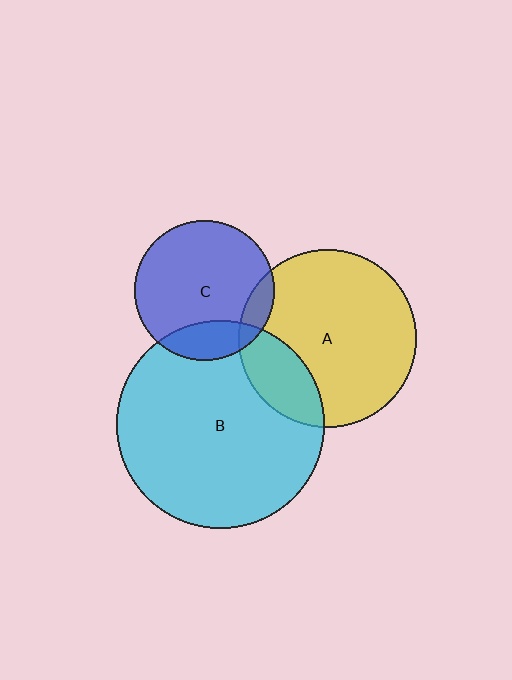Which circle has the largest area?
Circle B (cyan).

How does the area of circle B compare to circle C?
Approximately 2.2 times.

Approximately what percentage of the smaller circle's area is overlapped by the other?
Approximately 20%.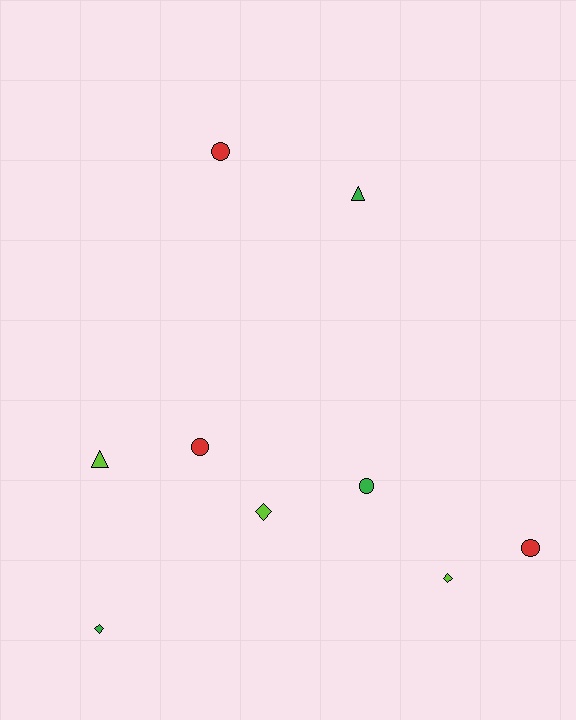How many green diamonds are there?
There is 1 green diamond.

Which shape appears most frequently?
Circle, with 4 objects.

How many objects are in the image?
There are 9 objects.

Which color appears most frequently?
Green, with 3 objects.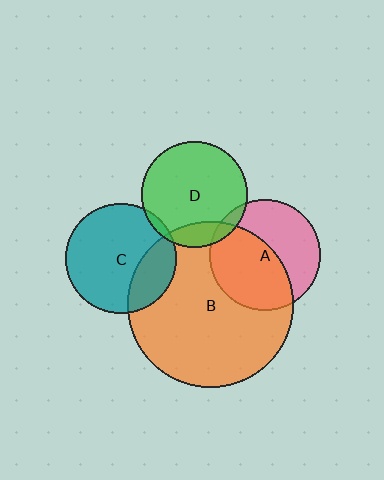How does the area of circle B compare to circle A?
Approximately 2.3 times.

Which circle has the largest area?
Circle B (orange).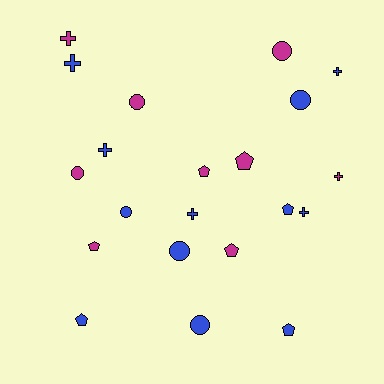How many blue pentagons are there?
There are 3 blue pentagons.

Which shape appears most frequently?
Cross, with 7 objects.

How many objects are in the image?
There are 21 objects.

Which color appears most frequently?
Blue, with 12 objects.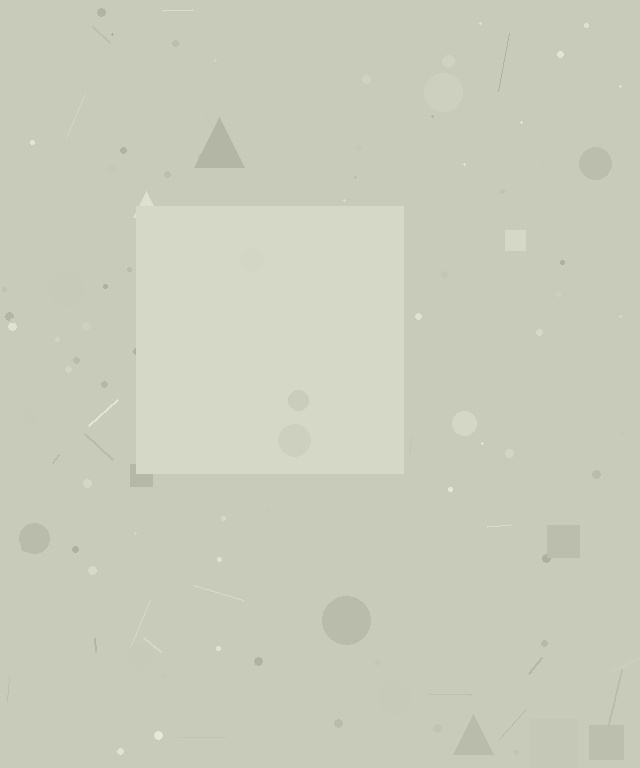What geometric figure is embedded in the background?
A square is embedded in the background.